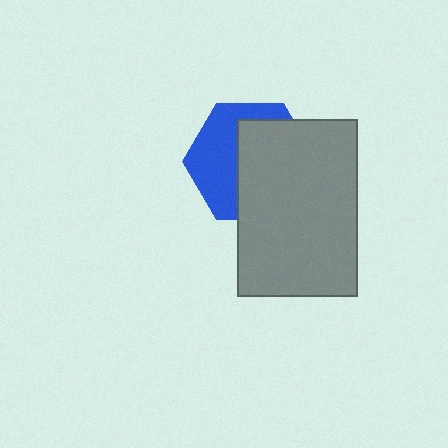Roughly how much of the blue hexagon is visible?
A small part of it is visible (roughly 45%).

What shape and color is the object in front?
The object in front is a gray rectangle.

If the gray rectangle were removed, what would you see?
You would see the complete blue hexagon.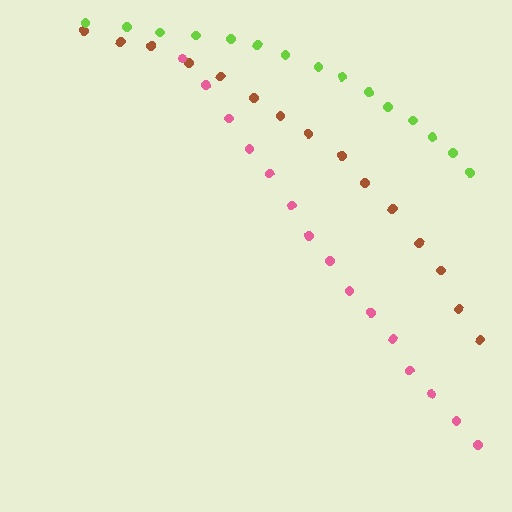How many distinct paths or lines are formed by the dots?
There are 3 distinct paths.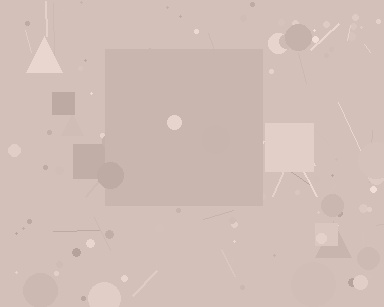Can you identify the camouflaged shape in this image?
The camouflaged shape is a square.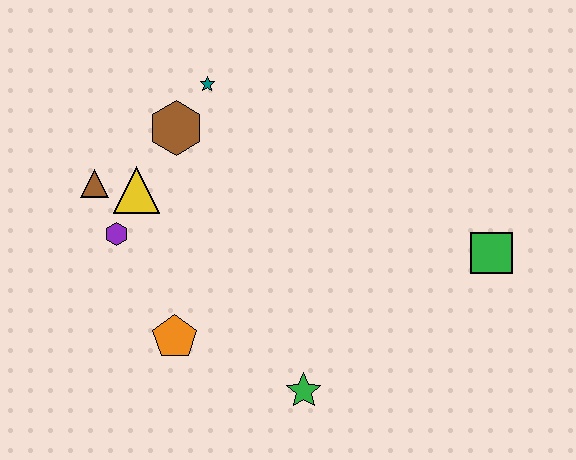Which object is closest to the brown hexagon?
The teal star is closest to the brown hexagon.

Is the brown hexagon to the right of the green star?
No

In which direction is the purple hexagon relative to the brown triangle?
The purple hexagon is below the brown triangle.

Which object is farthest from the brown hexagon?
The green square is farthest from the brown hexagon.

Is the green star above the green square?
No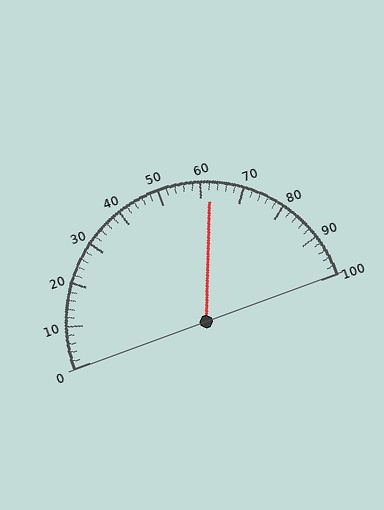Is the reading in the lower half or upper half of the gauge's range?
The reading is in the upper half of the range (0 to 100).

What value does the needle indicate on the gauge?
The needle indicates approximately 62.